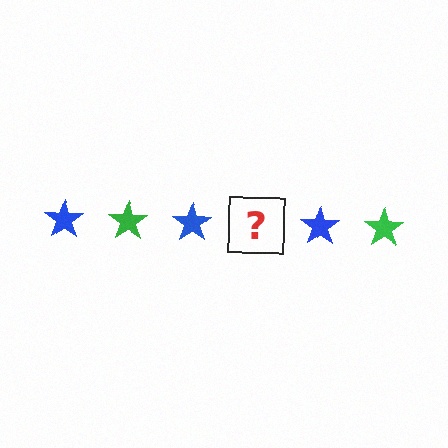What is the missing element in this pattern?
The missing element is a green star.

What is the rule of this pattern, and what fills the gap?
The rule is that the pattern cycles through blue, green stars. The gap should be filled with a green star.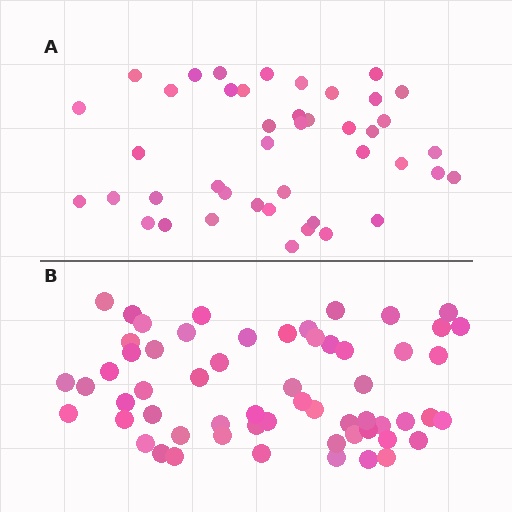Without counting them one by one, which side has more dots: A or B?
Region B (the bottom region) has more dots.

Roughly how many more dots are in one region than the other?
Region B has approximately 15 more dots than region A.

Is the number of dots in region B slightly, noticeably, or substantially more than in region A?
Region B has noticeably more, but not dramatically so. The ratio is roughly 1.4 to 1.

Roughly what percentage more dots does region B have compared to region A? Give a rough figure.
About 35% more.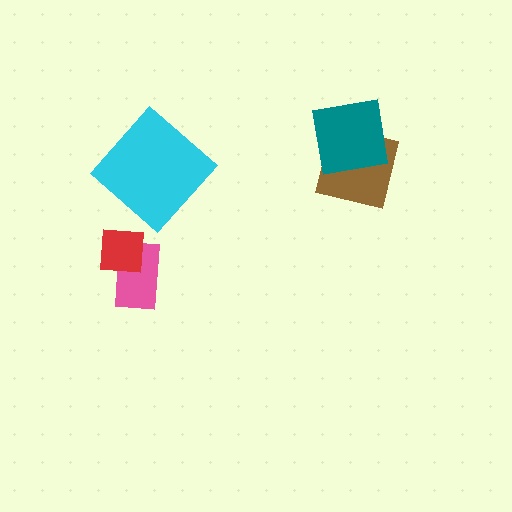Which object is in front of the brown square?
The teal square is in front of the brown square.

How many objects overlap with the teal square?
1 object overlaps with the teal square.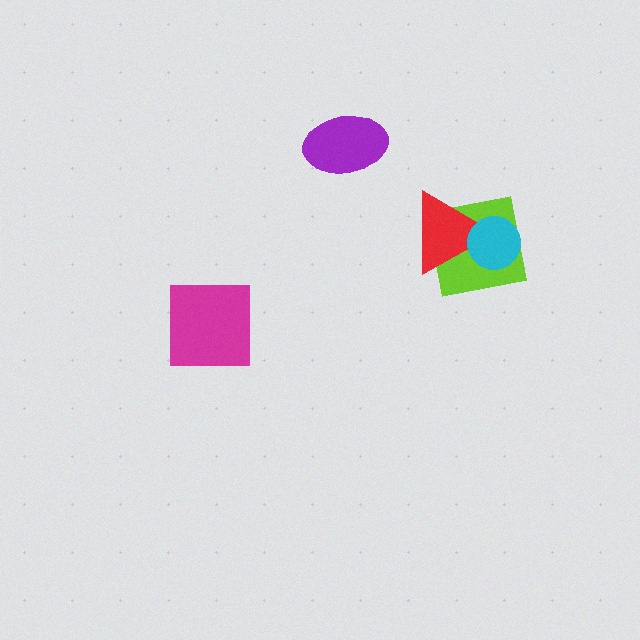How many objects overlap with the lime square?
2 objects overlap with the lime square.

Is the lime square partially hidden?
Yes, it is partially covered by another shape.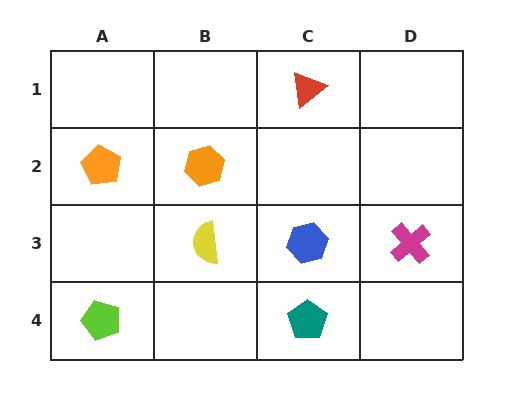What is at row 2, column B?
An orange hexagon.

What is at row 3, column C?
A blue hexagon.